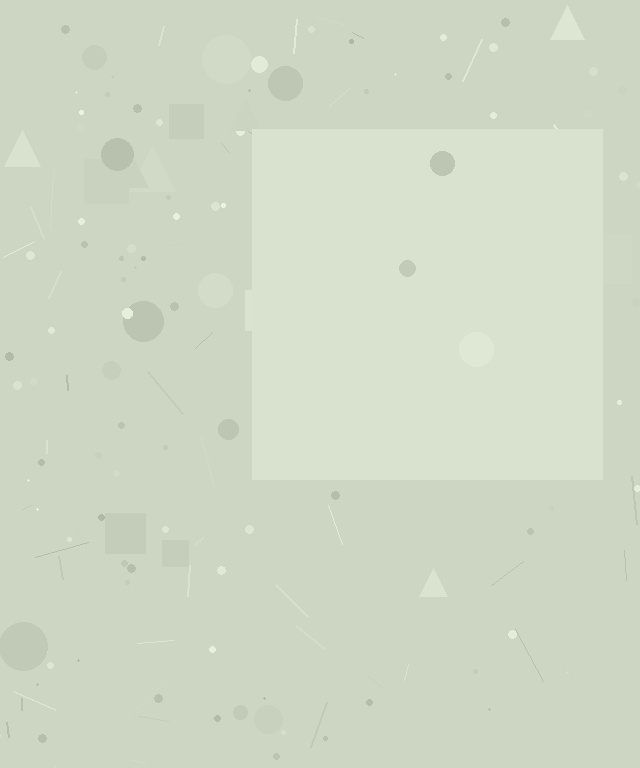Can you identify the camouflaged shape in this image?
The camouflaged shape is a square.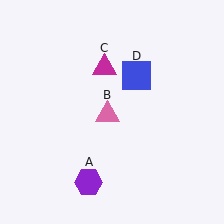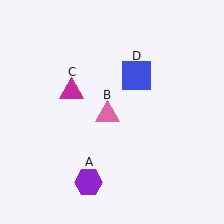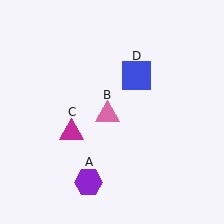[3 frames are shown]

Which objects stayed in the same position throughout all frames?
Purple hexagon (object A) and pink triangle (object B) and blue square (object D) remained stationary.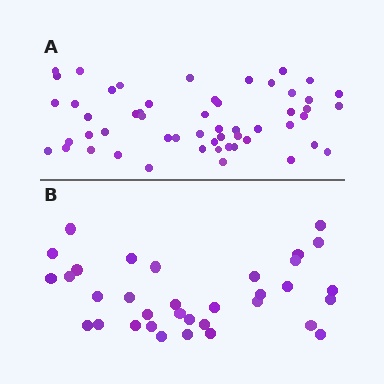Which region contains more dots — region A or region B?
Region A (the top region) has more dots.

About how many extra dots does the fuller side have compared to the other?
Region A has approximately 20 more dots than region B.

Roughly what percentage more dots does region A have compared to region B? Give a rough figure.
About 60% more.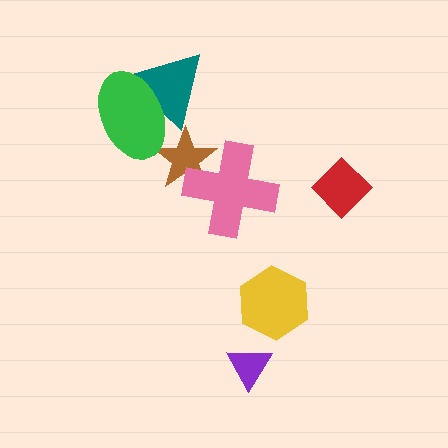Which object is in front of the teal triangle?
The green ellipse is in front of the teal triangle.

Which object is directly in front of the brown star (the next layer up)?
The pink cross is directly in front of the brown star.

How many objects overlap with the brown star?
2 objects overlap with the brown star.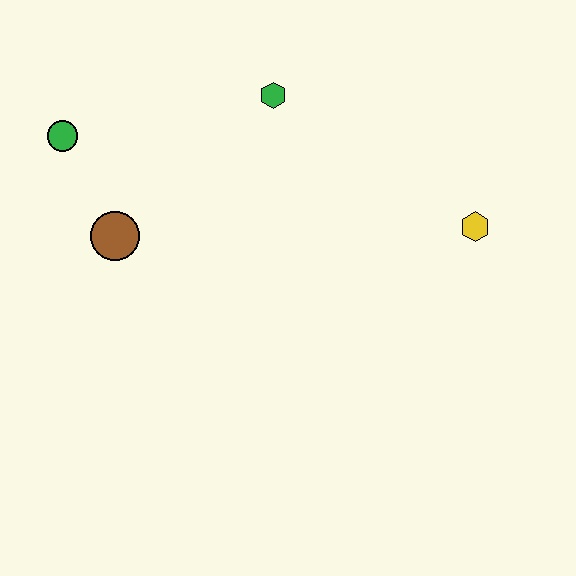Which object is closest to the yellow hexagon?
The green hexagon is closest to the yellow hexagon.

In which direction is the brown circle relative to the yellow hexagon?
The brown circle is to the left of the yellow hexagon.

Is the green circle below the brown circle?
No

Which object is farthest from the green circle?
The yellow hexagon is farthest from the green circle.